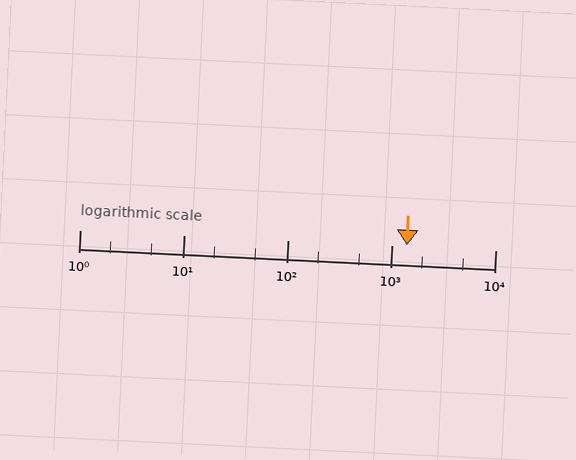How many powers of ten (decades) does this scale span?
The scale spans 4 decades, from 1 to 10000.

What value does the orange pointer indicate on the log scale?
The pointer indicates approximately 1400.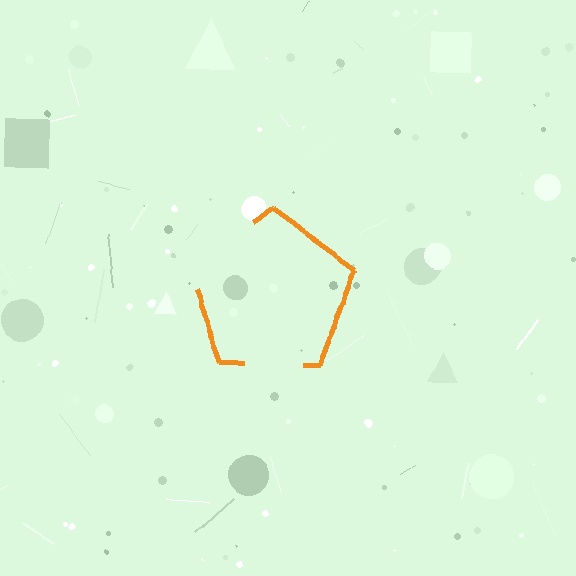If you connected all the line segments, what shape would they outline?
They would outline a pentagon.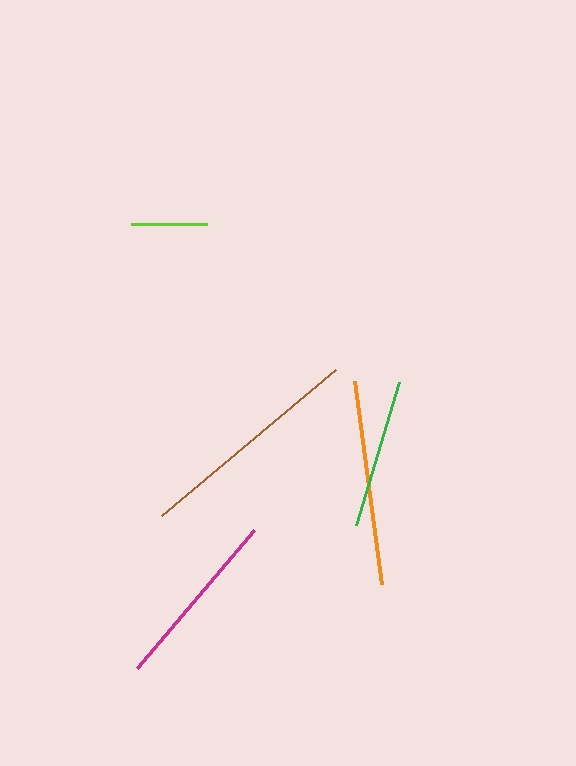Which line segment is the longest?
The brown line is the longest at approximately 227 pixels.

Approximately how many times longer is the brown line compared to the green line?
The brown line is approximately 1.5 times the length of the green line.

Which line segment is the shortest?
The lime line is the shortest at approximately 76 pixels.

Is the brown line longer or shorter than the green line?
The brown line is longer than the green line.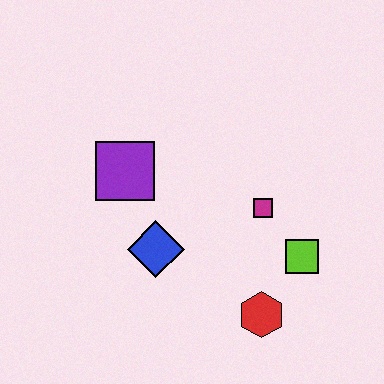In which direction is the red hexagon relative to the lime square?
The red hexagon is below the lime square.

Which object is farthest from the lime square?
The purple square is farthest from the lime square.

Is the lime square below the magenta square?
Yes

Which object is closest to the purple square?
The blue diamond is closest to the purple square.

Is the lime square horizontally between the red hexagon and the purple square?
No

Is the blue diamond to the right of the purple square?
Yes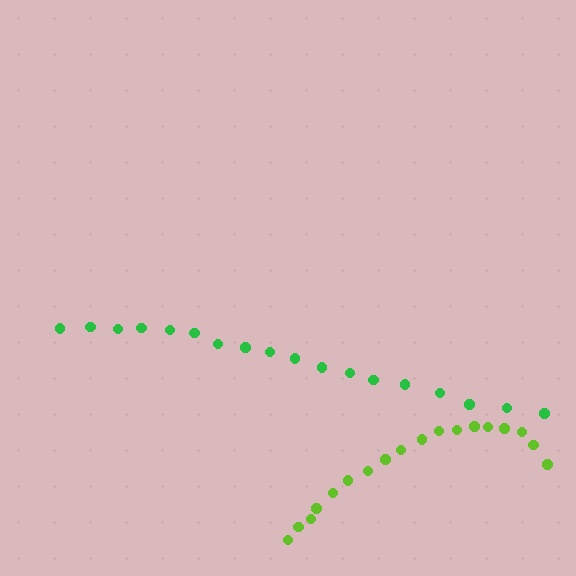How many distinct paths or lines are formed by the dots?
There are 2 distinct paths.